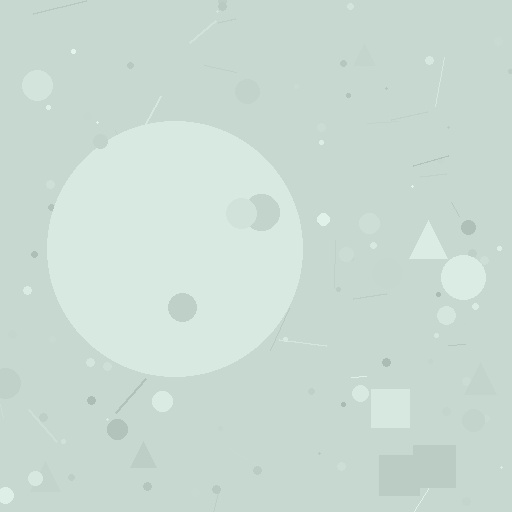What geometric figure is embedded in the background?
A circle is embedded in the background.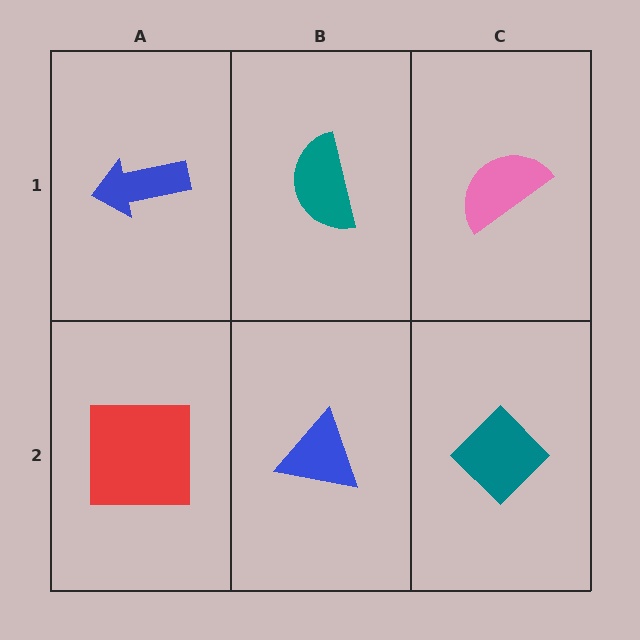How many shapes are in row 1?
3 shapes.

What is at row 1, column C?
A pink semicircle.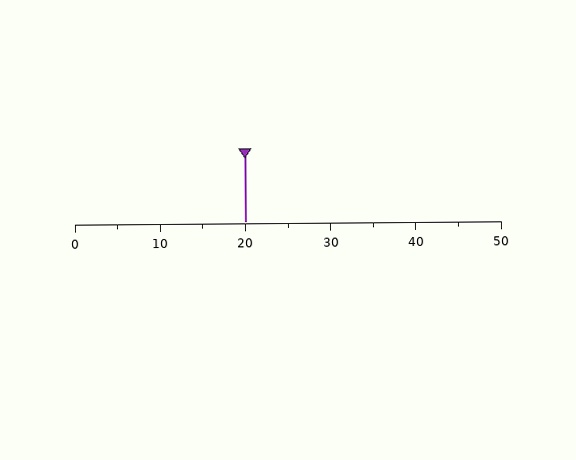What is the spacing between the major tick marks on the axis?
The major ticks are spaced 10 apart.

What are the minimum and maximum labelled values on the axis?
The axis runs from 0 to 50.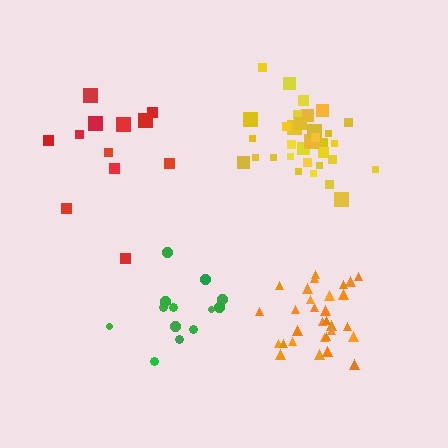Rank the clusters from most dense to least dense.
orange, yellow, green, red.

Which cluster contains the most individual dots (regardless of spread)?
Yellow (34).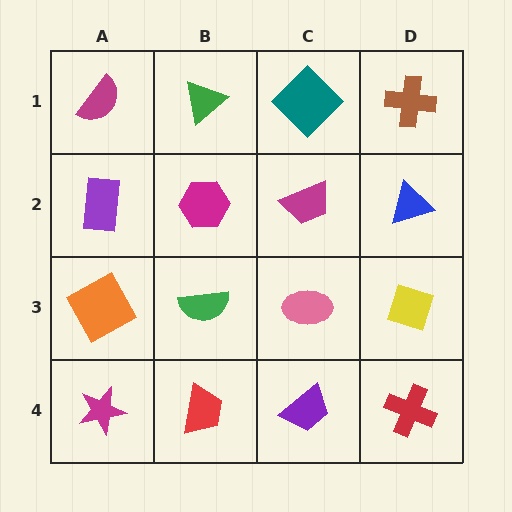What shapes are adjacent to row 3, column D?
A blue triangle (row 2, column D), a red cross (row 4, column D), a pink ellipse (row 3, column C).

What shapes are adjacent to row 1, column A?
A purple rectangle (row 2, column A), a green triangle (row 1, column B).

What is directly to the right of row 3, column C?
A yellow diamond.